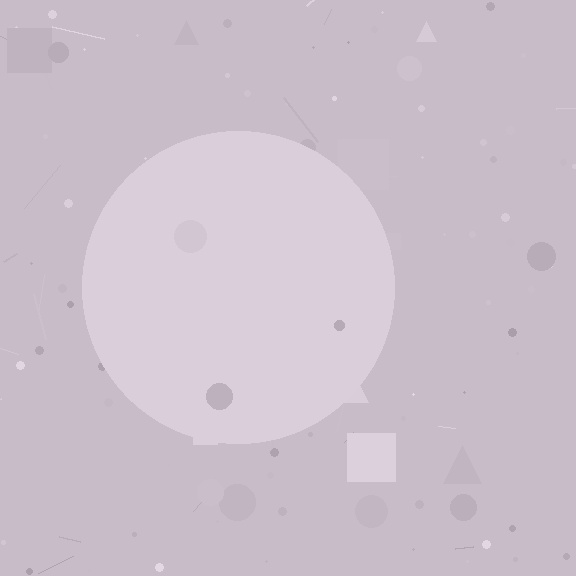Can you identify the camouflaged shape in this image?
The camouflaged shape is a circle.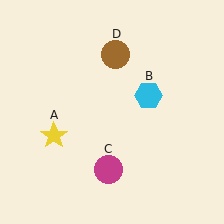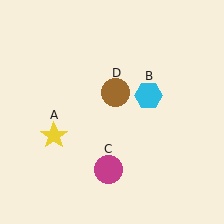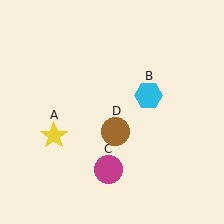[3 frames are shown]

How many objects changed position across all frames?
1 object changed position: brown circle (object D).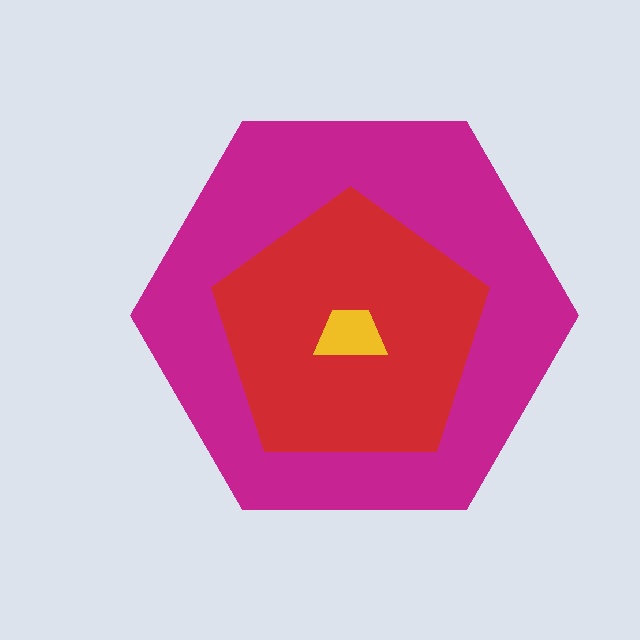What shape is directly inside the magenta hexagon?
The red pentagon.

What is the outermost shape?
The magenta hexagon.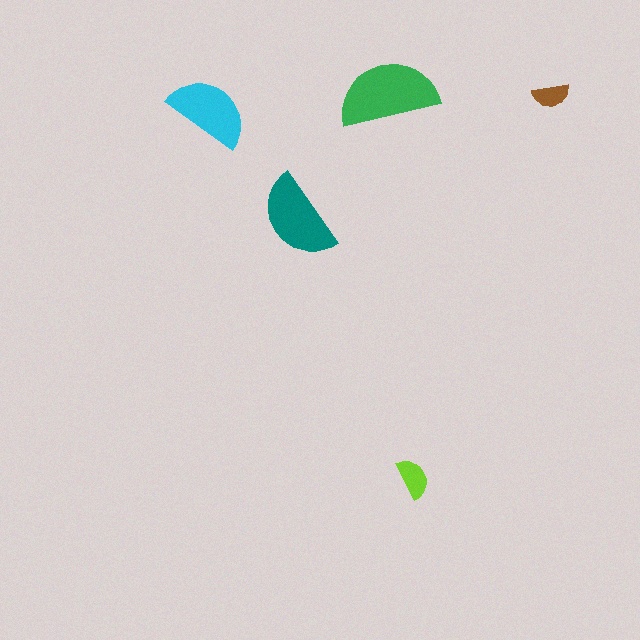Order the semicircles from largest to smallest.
the green one, the teal one, the cyan one, the lime one, the brown one.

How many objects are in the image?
There are 5 objects in the image.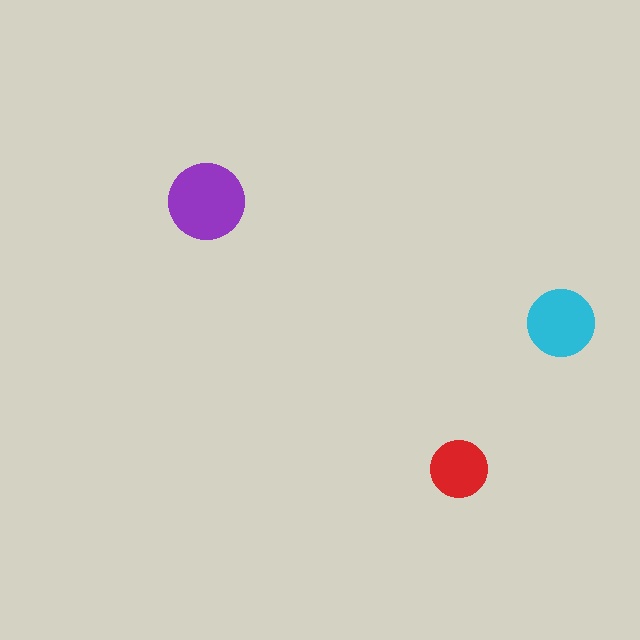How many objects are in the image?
There are 3 objects in the image.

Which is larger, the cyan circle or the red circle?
The cyan one.